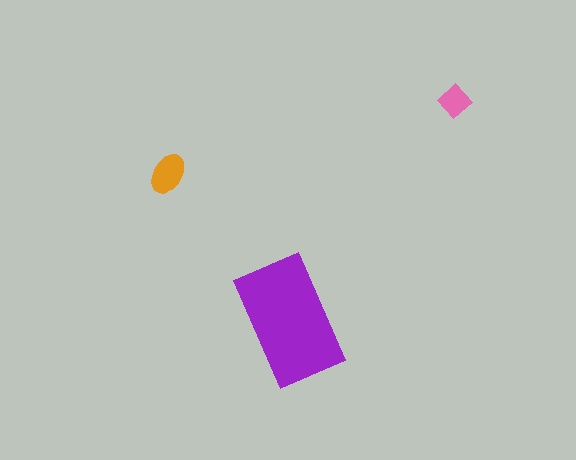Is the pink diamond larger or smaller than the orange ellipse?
Smaller.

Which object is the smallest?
The pink diamond.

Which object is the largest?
The purple rectangle.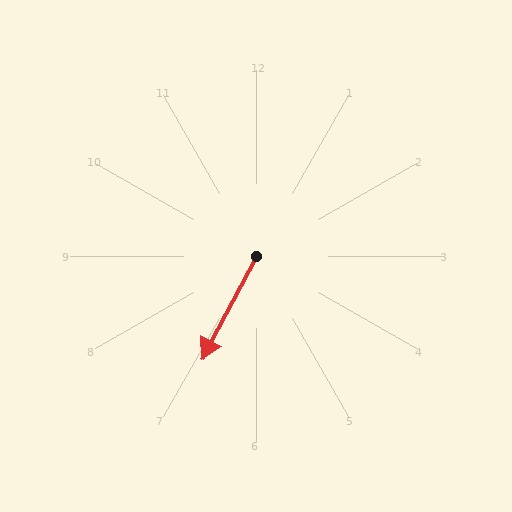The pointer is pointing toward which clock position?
Roughly 7 o'clock.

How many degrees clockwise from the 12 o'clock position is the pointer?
Approximately 208 degrees.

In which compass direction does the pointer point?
Southwest.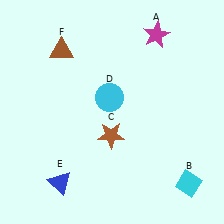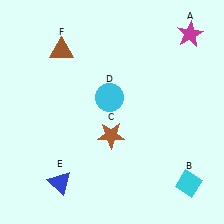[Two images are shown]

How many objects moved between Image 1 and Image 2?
1 object moved between the two images.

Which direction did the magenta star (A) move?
The magenta star (A) moved right.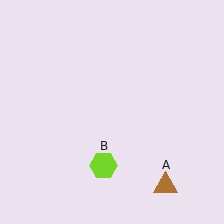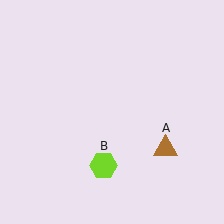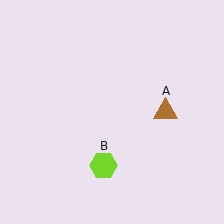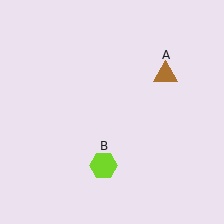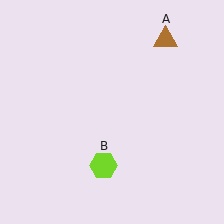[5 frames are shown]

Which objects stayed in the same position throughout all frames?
Lime hexagon (object B) remained stationary.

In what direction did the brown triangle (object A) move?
The brown triangle (object A) moved up.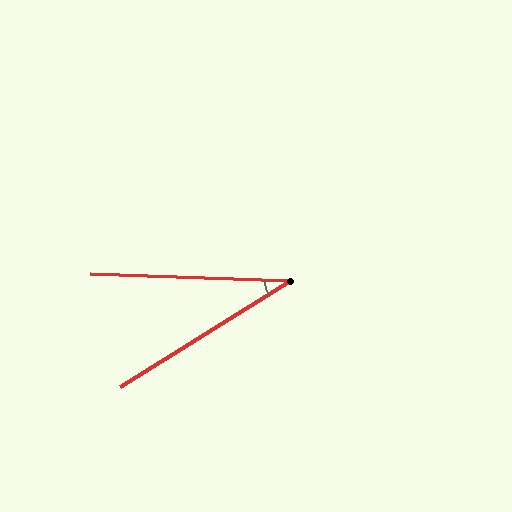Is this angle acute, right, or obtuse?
It is acute.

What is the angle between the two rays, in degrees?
Approximately 34 degrees.